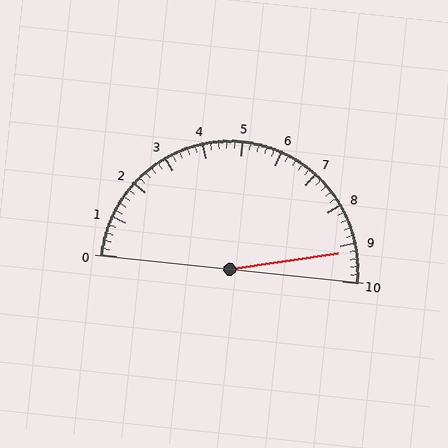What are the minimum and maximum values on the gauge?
The gauge ranges from 0 to 10.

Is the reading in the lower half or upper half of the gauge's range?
The reading is in the upper half of the range (0 to 10).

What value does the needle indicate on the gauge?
The needle indicates approximately 9.2.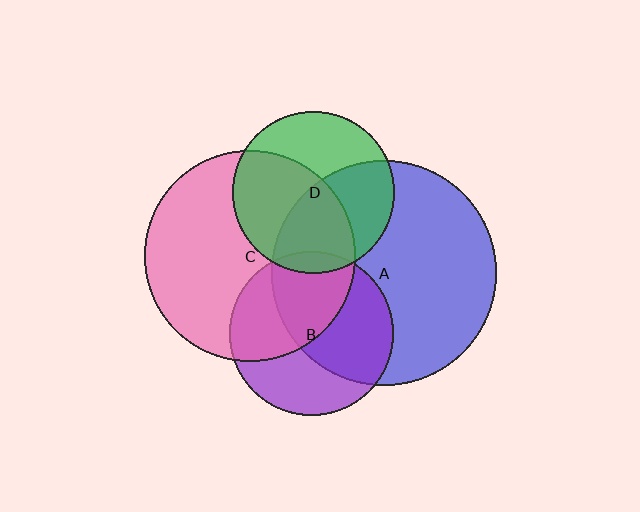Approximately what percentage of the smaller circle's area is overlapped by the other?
Approximately 55%.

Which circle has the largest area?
Circle A (blue).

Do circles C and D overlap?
Yes.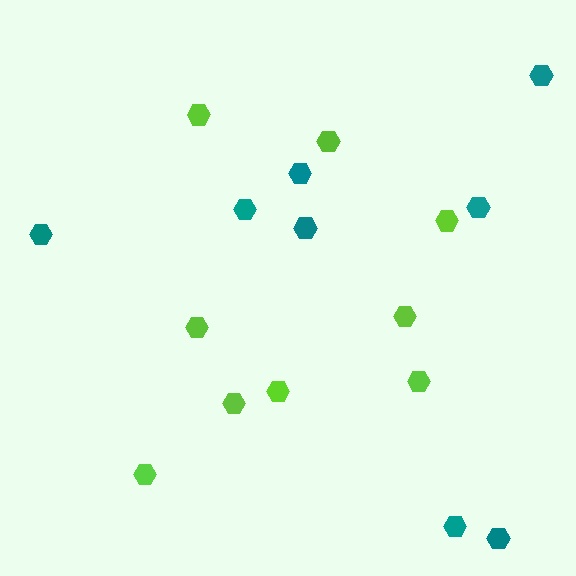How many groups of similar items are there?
There are 2 groups: one group of teal hexagons (8) and one group of lime hexagons (9).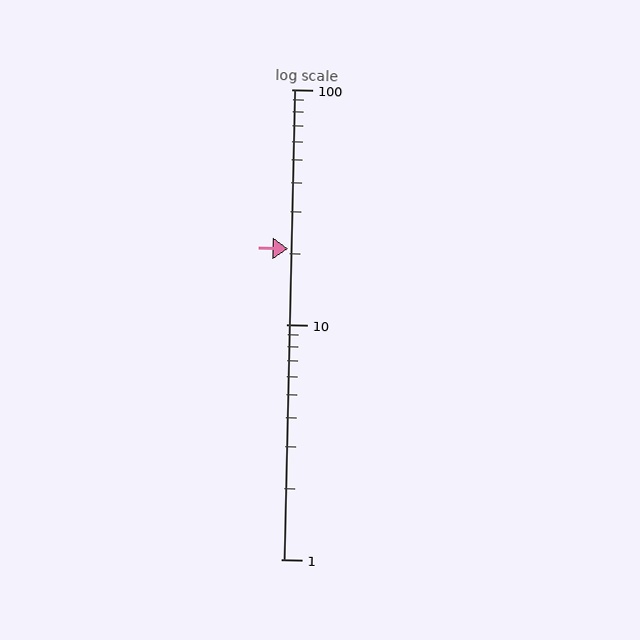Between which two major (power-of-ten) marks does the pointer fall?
The pointer is between 10 and 100.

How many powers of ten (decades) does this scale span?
The scale spans 2 decades, from 1 to 100.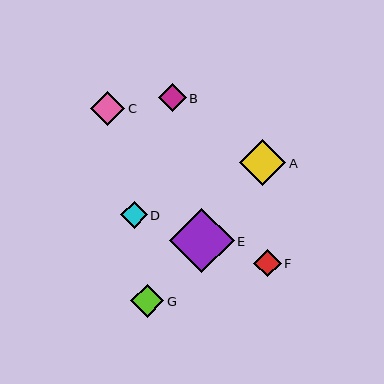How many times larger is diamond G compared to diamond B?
Diamond G is approximately 1.2 times the size of diamond B.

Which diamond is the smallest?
Diamond D is the smallest with a size of approximately 27 pixels.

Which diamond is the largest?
Diamond E is the largest with a size of approximately 65 pixels.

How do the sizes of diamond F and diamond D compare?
Diamond F and diamond D are approximately the same size.